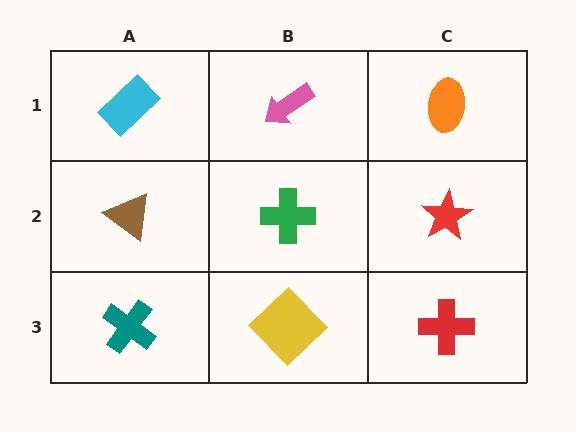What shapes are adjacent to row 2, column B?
A pink arrow (row 1, column B), a yellow diamond (row 3, column B), a brown triangle (row 2, column A), a red star (row 2, column C).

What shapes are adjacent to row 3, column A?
A brown triangle (row 2, column A), a yellow diamond (row 3, column B).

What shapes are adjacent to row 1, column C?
A red star (row 2, column C), a pink arrow (row 1, column B).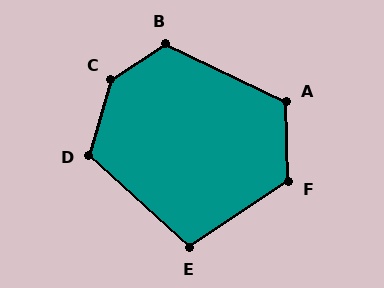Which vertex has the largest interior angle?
C, at approximately 139 degrees.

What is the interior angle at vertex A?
Approximately 117 degrees (obtuse).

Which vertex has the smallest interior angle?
E, at approximately 104 degrees.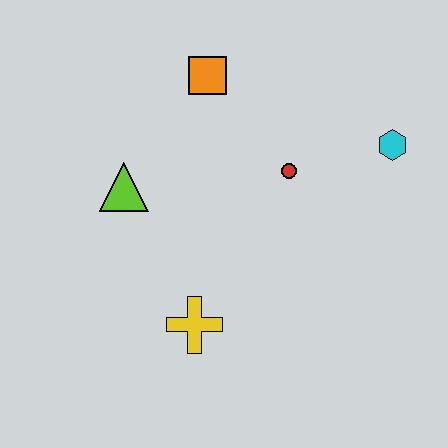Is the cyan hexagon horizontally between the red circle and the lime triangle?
No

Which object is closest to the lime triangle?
The orange square is closest to the lime triangle.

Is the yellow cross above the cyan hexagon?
No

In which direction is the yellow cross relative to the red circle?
The yellow cross is below the red circle.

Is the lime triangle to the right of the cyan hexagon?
No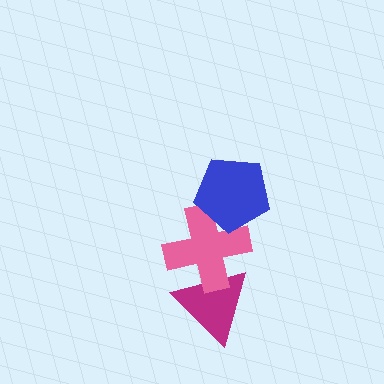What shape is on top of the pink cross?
The blue pentagon is on top of the pink cross.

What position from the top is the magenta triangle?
The magenta triangle is 3rd from the top.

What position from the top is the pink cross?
The pink cross is 2nd from the top.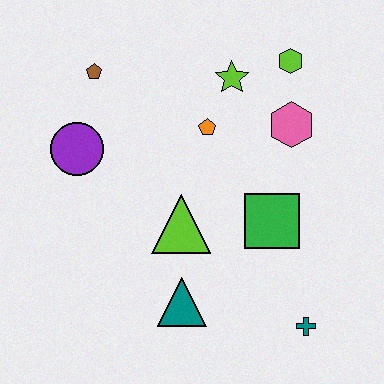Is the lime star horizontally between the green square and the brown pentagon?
Yes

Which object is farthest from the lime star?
The teal cross is farthest from the lime star.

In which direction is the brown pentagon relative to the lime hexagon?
The brown pentagon is to the left of the lime hexagon.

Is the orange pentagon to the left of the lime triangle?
No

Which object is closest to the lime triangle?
The teal triangle is closest to the lime triangle.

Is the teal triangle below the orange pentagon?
Yes